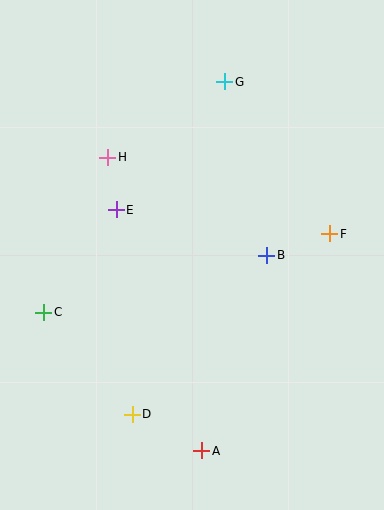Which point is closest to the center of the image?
Point B at (267, 255) is closest to the center.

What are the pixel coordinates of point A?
Point A is at (202, 451).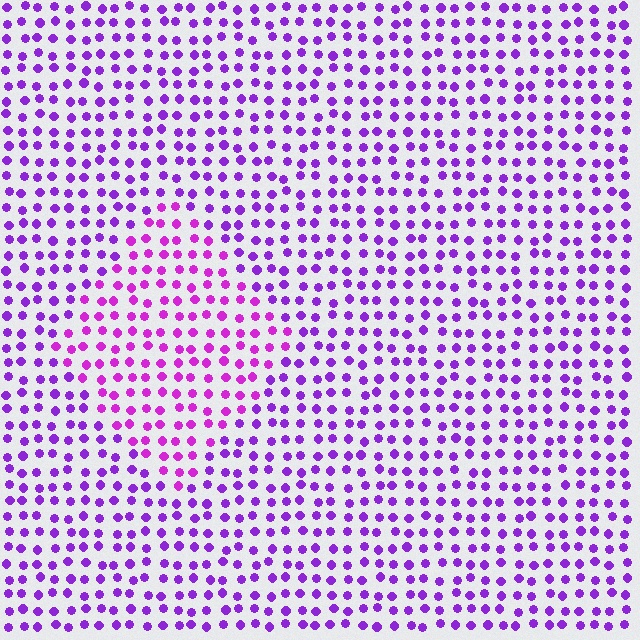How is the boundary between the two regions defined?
The boundary is defined purely by a slight shift in hue (about 24 degrees). Spacing, size, and orientation are identical on both sides.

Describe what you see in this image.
The image is filled with small purple elements in a uniform arrangement. A diamond-shaped region is visible where the elements are tinted to a slightly different hue, forming a subtle color boundary.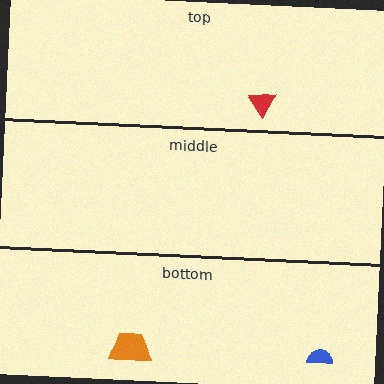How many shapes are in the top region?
1.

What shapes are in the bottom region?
The orange trapezoid, the blue semicircle.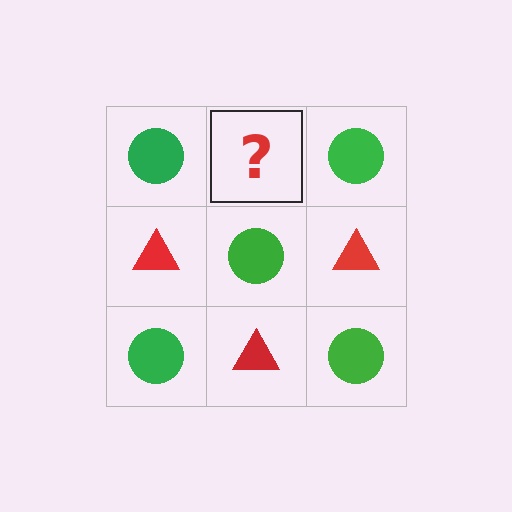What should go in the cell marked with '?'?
The missing cell should contain a red triangle.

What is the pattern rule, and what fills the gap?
The rule is that it alternates green circle and red triangle in a checkerboard pattern. The gap should be filled with a red triangle.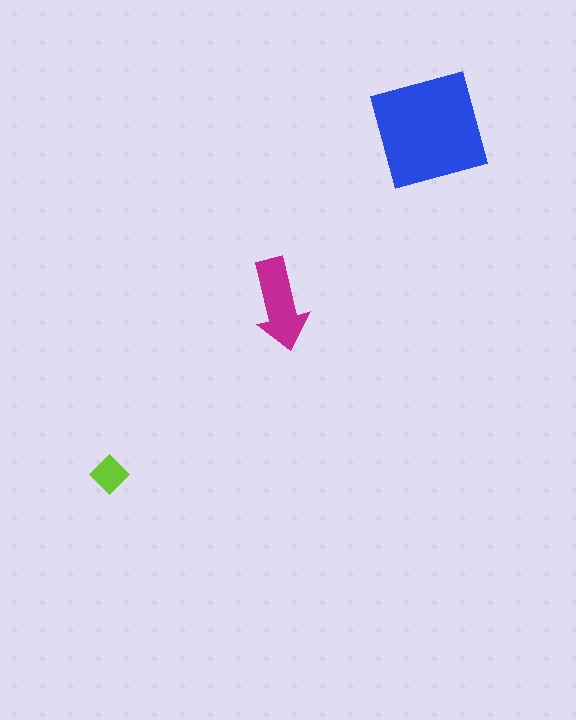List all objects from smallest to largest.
The lime diamond, the magenta arrow, the blue square.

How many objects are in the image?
There are 3 objects in the image.